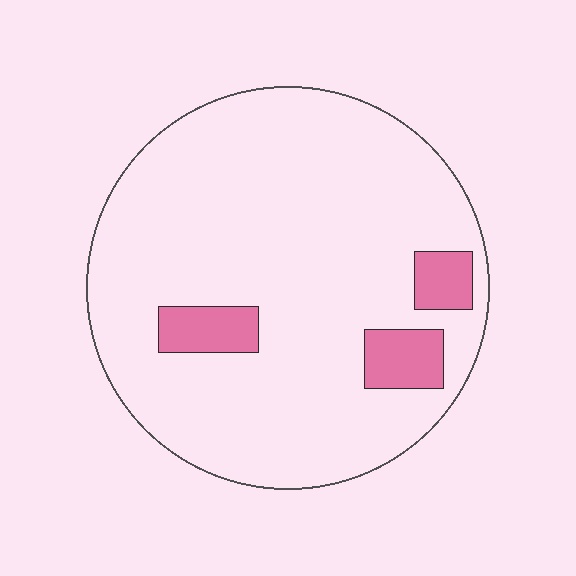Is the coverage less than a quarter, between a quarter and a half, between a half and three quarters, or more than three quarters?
Less than a quarter.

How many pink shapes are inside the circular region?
3.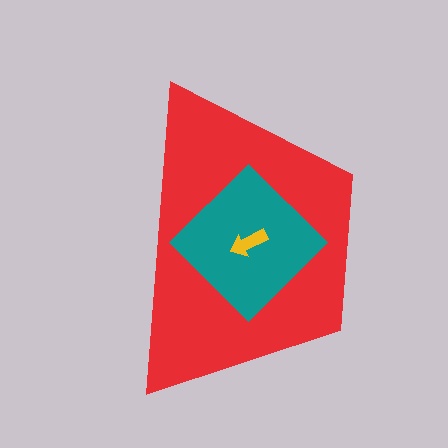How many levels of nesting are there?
3.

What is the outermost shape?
The red trapezoid.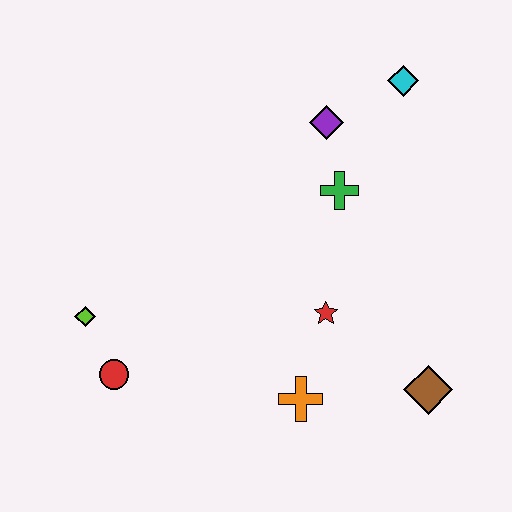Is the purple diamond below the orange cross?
No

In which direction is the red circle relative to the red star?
The red circle is to the left of the red star.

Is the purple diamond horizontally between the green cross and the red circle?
Yes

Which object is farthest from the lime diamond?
The cyan diamond is farthest from the lime diamond.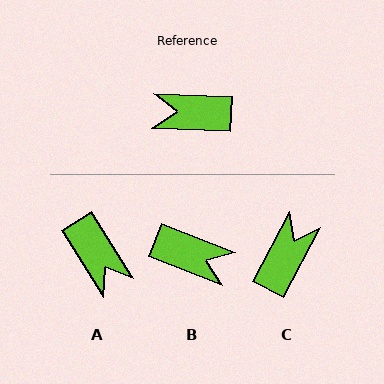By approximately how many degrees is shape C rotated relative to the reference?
Approximately 116 degrees clockwise.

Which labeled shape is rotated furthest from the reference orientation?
B, about 160 degrees away.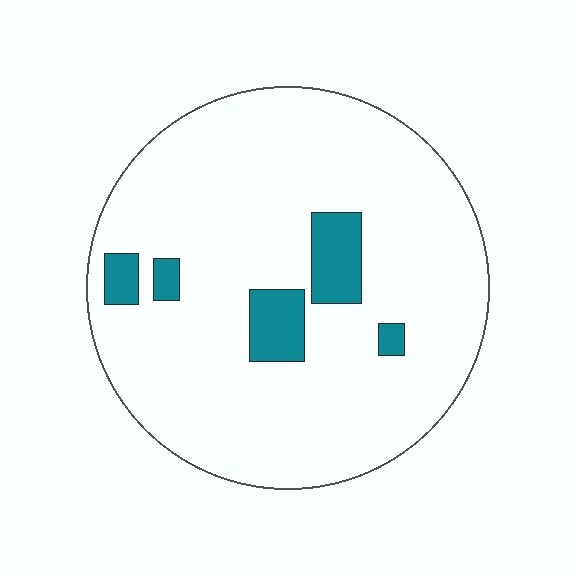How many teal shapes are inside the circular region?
5.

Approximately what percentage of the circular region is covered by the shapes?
Approximately 10%.